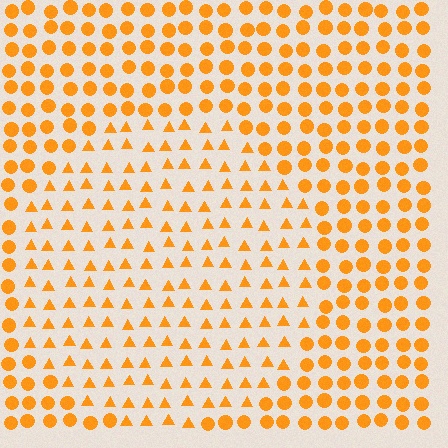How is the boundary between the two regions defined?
The boundary is defined by a change in element shape: triangles inside vs. circles outside. All elements share the same color and spacing.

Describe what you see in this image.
The image is filled with small orange elements arranged in a uniform grid. A circle-shaped region contains triangles, while the surrounding area contains circles. The boundary is defined purely by the change in element shape.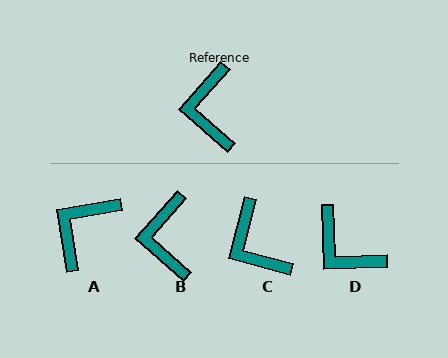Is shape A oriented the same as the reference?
No, it is off by about 40 degrees.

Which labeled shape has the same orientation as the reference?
B.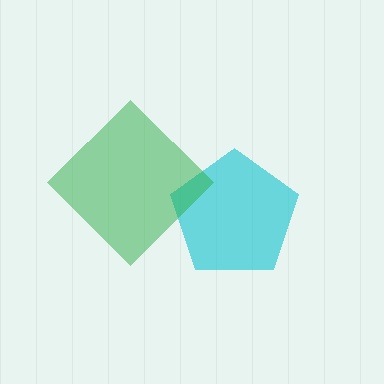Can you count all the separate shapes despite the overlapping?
Yes, there are 2 separate shapes.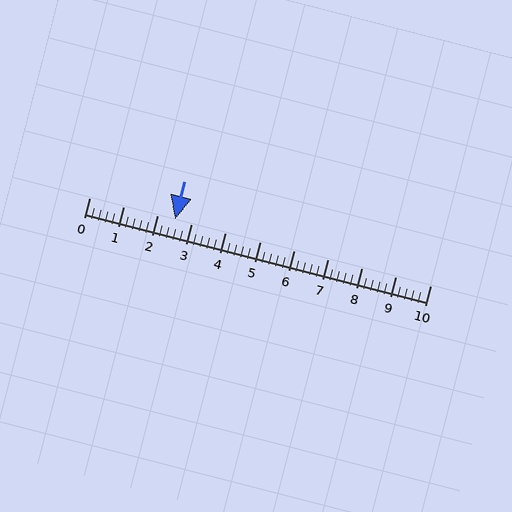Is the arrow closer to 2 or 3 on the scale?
The arrow is closer to 3.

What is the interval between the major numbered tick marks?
The major tick marks are spaced 1 units apart.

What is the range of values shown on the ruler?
The ruler shows values from 0 to 10.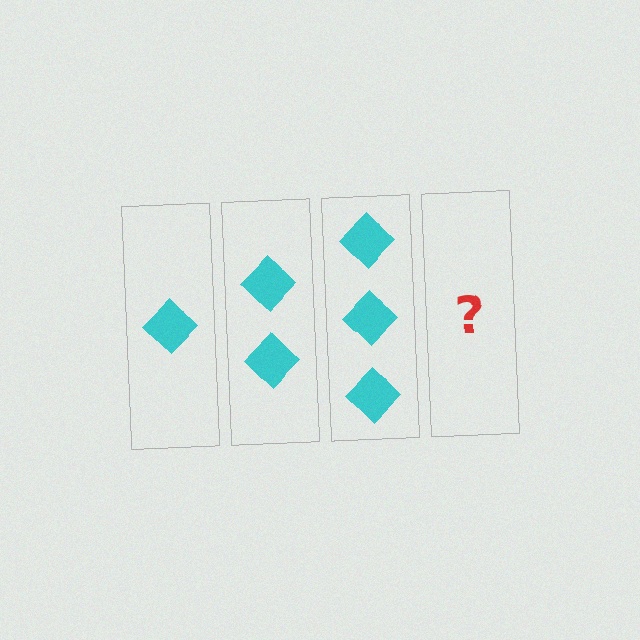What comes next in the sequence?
The next element should be 4 diamonds.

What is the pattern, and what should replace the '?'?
The pattern is that each step adds one more diamond. The '?' should be 4 diamonds.